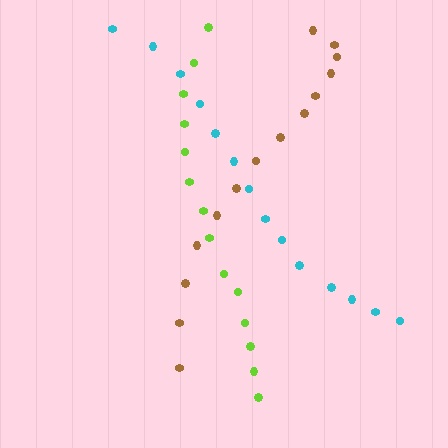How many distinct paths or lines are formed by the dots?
There are 3 distinct paths.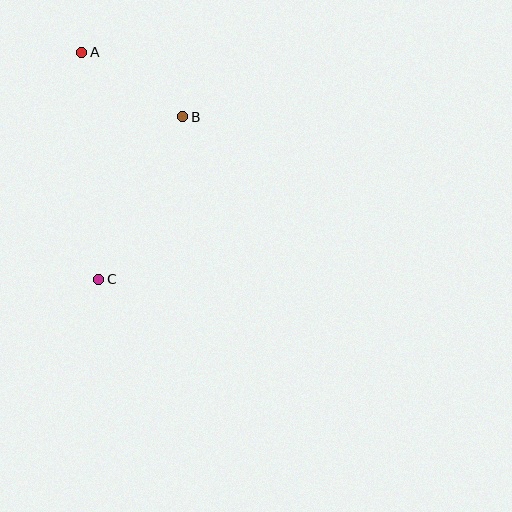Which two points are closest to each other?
Points A and B are closest to each other.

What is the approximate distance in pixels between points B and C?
The distance between B and C is approximately 183 pixels.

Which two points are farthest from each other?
Points A and C are farthest from each other.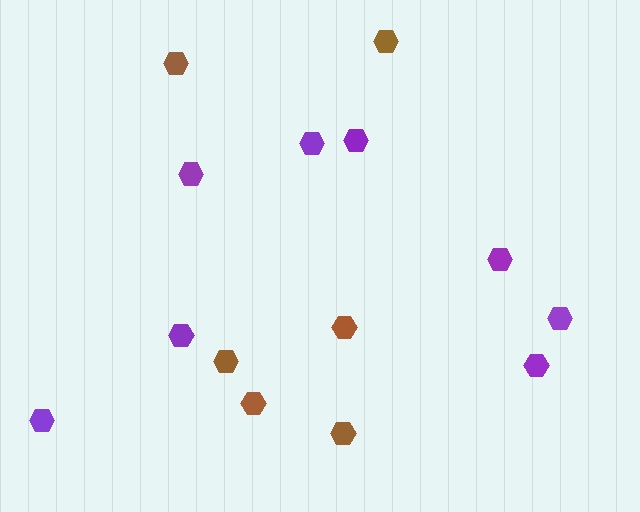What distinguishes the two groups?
There are 2 groups: one group of purple hexagons (8) and one group of brown hexagons (6).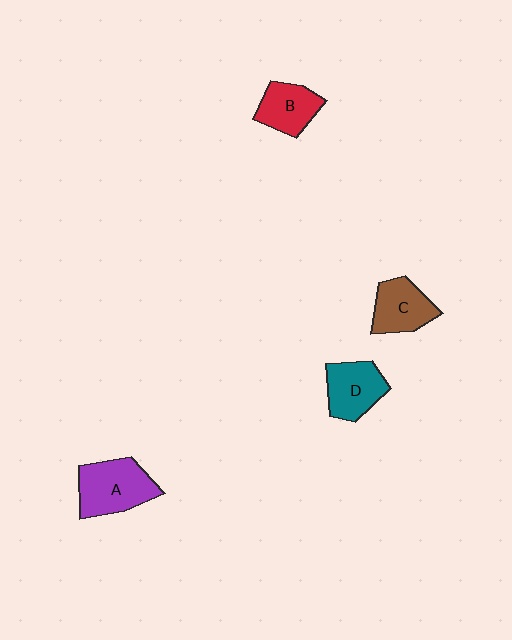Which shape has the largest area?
Shape A (purple).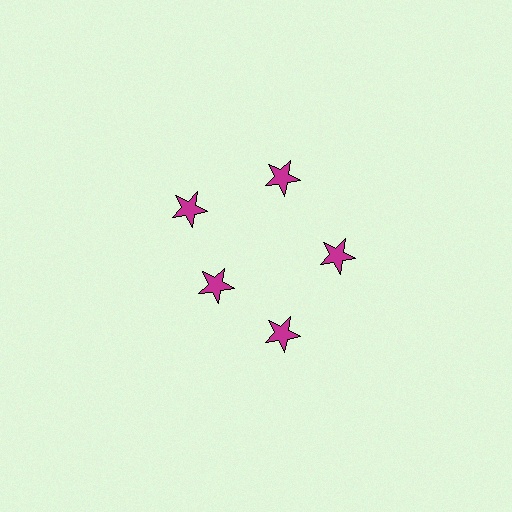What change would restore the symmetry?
The symmetry would be restored by moving it outward, back onto the ring so that all 5 stars sit at equal angles and equal distance from the center.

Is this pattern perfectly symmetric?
No. The 5 magenta stars are arranged in a ring, but one element near the 8 o'clock position is pulled inward toward the center, breaking the 5-fold rotational symmetry.